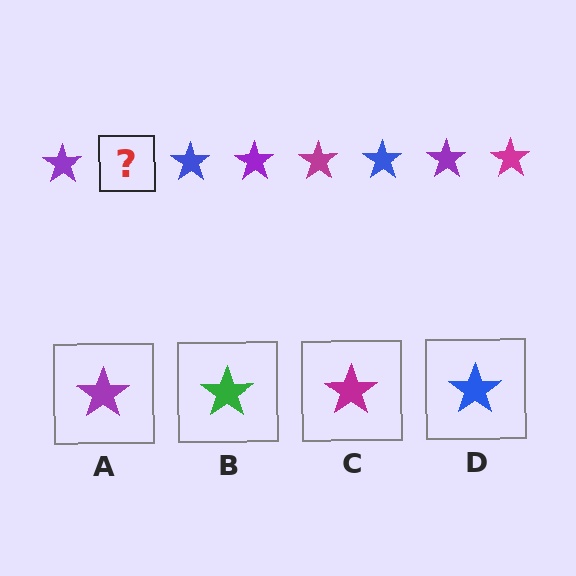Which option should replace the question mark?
Option C.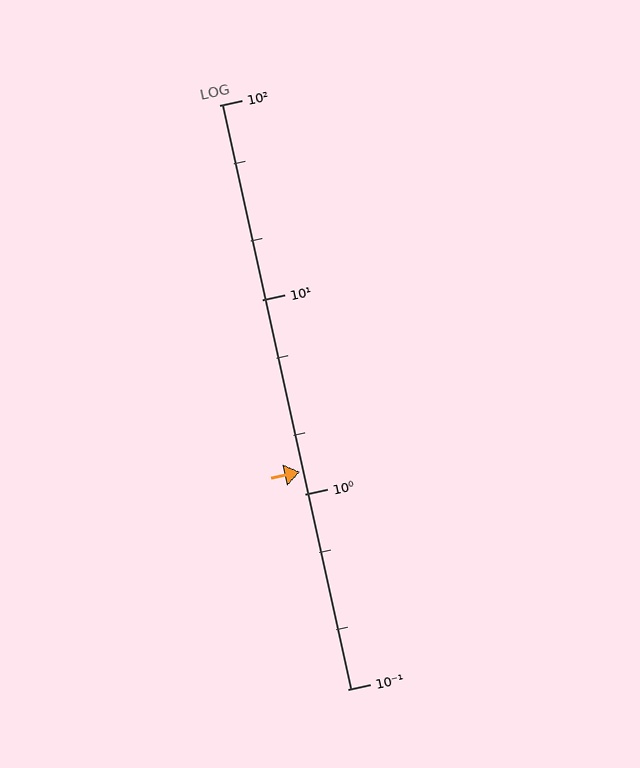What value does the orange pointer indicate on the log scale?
The pointer indicates approximately 1.3.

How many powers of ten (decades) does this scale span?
The scale spans 3 decades, from 0.1 to 100.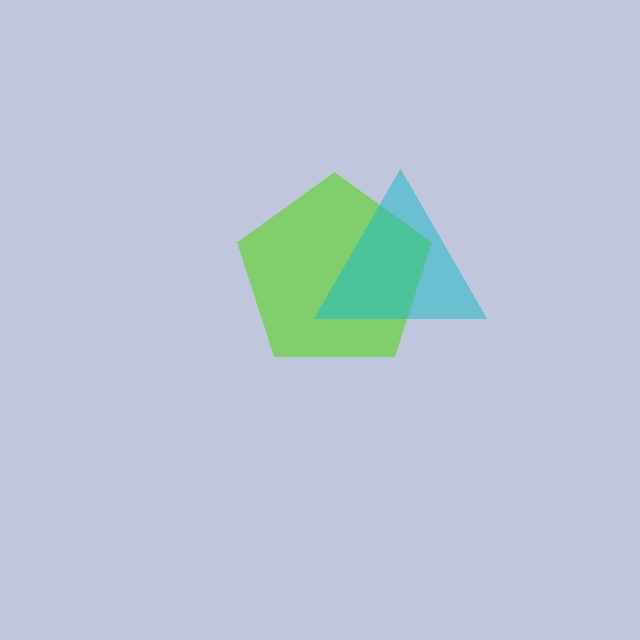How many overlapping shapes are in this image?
There are 2 overlapping shapes in the image.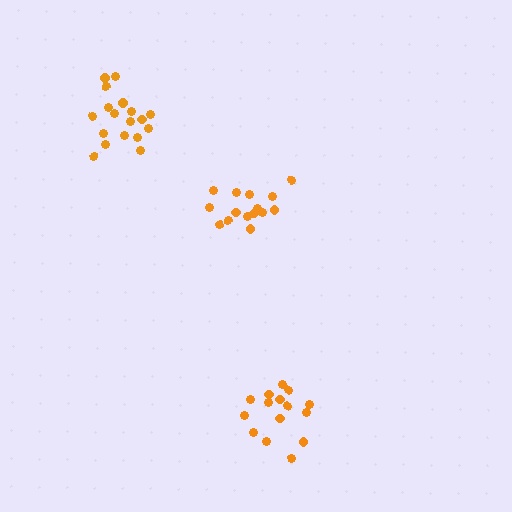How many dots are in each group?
Group 1: 15 dots, Group 2: 15 dots, Group 3: 18 dots (48 total).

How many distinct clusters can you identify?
There are 3 distinct clusters.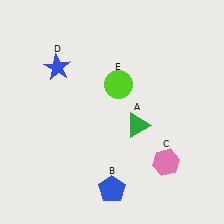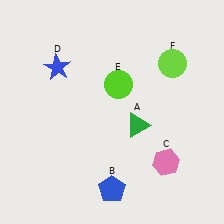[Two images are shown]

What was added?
A lime circle (F) was added in Image 2.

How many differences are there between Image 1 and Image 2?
There is 1 difference between the two images.